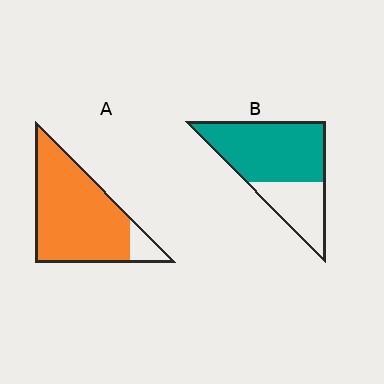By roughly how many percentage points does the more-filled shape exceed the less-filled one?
By roughly 20 percentage points (A over B).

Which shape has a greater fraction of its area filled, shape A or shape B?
Shape A.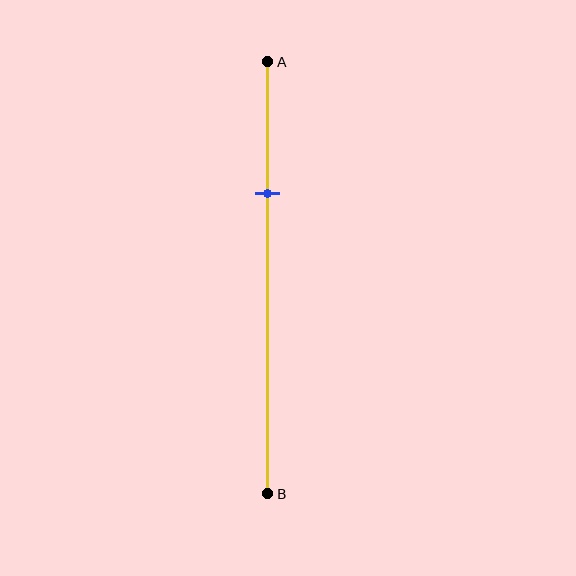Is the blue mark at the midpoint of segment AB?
No, the mark is at about 30% from A, not at the 50% midpoint.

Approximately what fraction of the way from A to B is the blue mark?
The blue mark is approximately 30% of the way from A to B.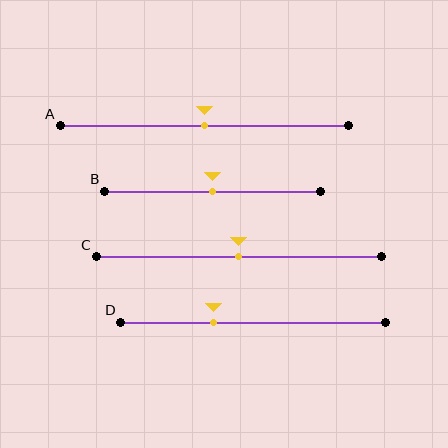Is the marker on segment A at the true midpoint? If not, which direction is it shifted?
Yes, the marker on segment A is at the true midpoint.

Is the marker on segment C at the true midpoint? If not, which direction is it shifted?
Yes, the marker on segment C is at the true midpoint.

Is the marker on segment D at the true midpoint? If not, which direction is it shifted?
No, the marker on segment D is shifted to the left by about 15% of the segment length.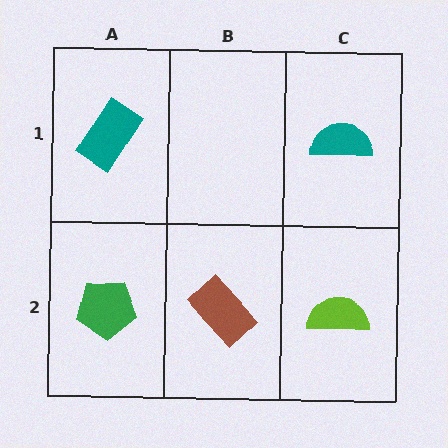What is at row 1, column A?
A teal rectangle.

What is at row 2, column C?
A lime semicircle.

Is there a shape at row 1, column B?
No, that cell is empty.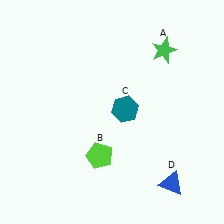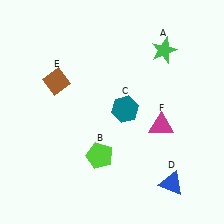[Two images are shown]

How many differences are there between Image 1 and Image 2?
There are 2 differences between the two images.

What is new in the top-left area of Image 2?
A brown diamond (E) was added in the top-left area of Image 2.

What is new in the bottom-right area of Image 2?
A magenta triangle (F) was added in the bottom-right area of Image 2.